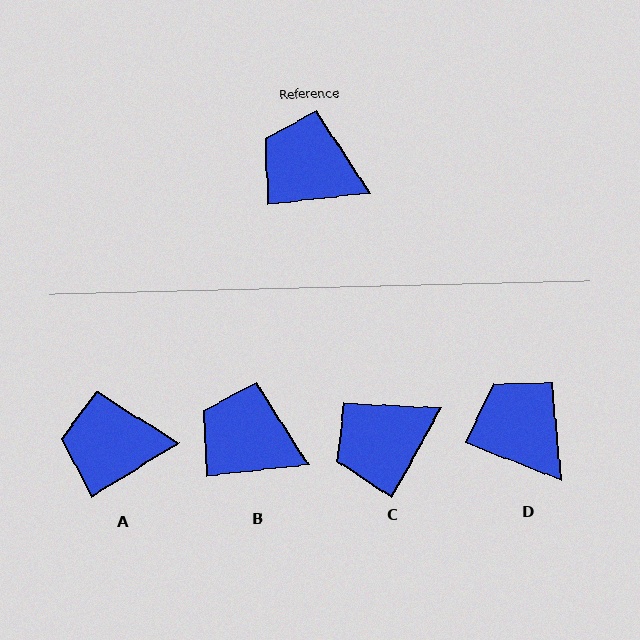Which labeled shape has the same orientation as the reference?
B.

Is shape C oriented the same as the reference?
No, it is off by about 55 degrees.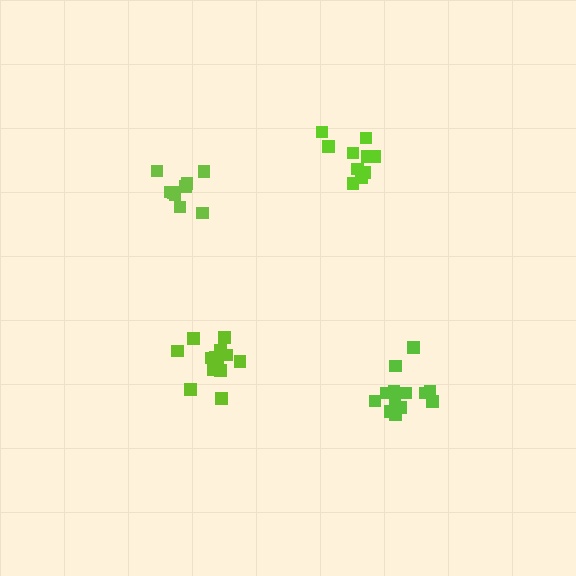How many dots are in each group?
Group 1: 9 dots, Group 2: 10 dots, Group 3: 13 dots, Group 4: 13 dots (45 total).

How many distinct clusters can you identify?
There are 4 distinct clusters.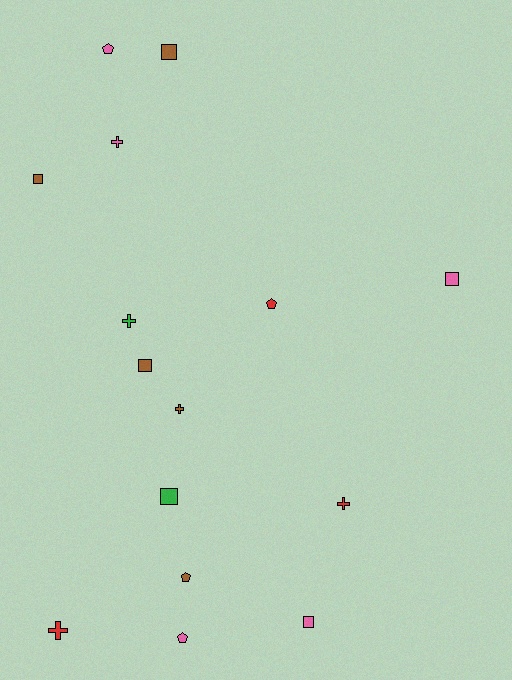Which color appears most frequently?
Brown, with 5 objects.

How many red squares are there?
There are no red squares.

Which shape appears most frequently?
Square, with 6 objects.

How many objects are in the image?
There are 15 objects.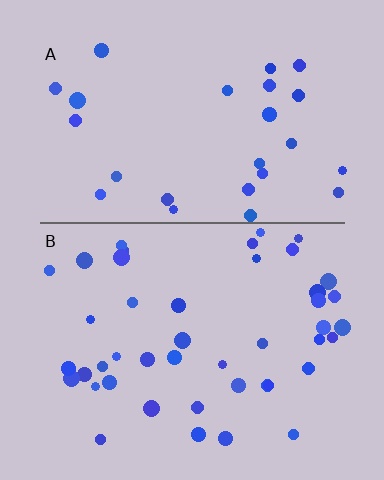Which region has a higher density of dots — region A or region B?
B (the bottom).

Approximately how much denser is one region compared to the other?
Approximately 1.7× — region B over region A.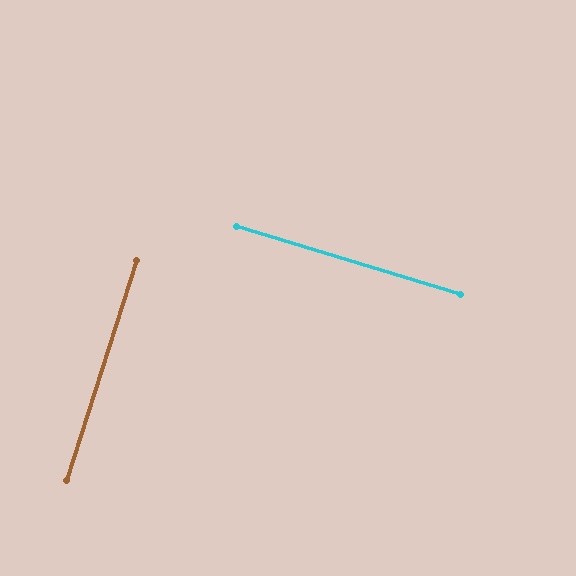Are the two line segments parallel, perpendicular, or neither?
Perpendicular — they meet at approximately 89°.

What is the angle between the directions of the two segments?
Approximately 89 degrees.